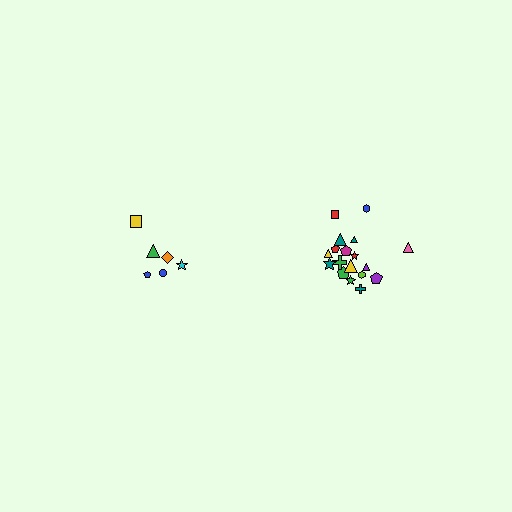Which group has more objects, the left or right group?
The right group.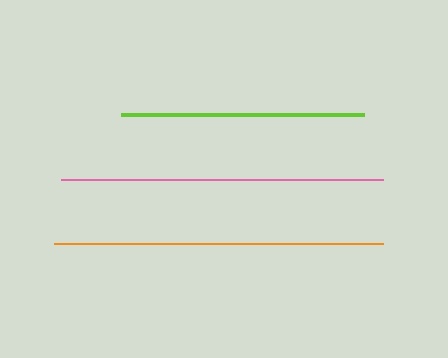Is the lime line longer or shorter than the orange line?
The orange line is longer than the lime line.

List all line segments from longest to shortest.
From longest to shortest: orange, pink, lime.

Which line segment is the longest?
The orange line is the longest at approximately 329 pixels.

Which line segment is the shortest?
The lime line is the shortest at approximately 243 pixels.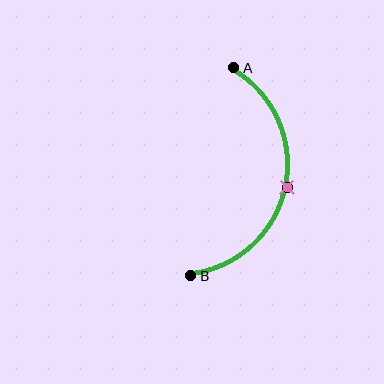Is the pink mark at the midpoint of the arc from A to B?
Yes. The pink mark lies on the arc at equal arc-length from both A and B — it is the arc midpoint.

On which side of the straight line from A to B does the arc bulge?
The arc bulges to the right of the straight line connecting A and B.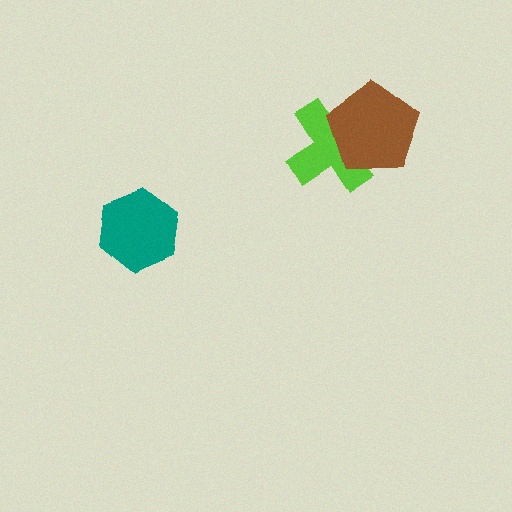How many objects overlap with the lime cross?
1 object overlaps with the lime cross.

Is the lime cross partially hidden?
Yes, it is partially covered by another shape.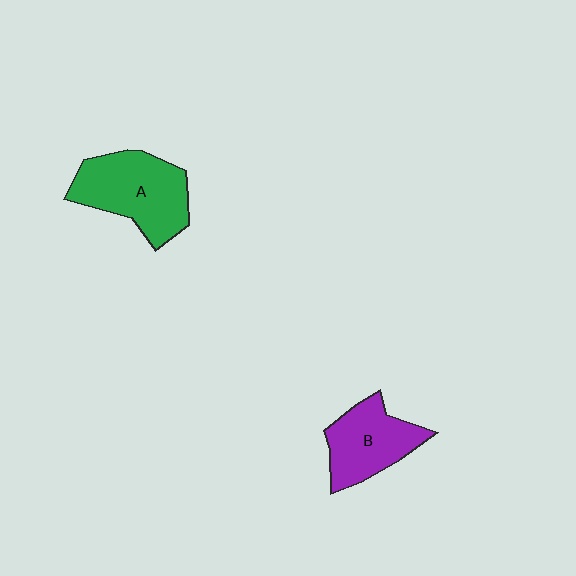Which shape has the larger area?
Shape A (green).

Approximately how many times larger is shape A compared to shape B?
Approximately 1.3 times.